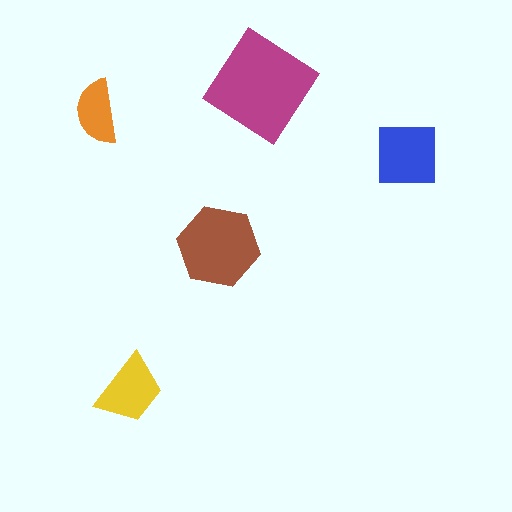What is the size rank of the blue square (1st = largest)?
3rd.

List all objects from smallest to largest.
The orange semicircle, the yellow trapezoid, the blue square, the brown hexagon, the magenta diamond.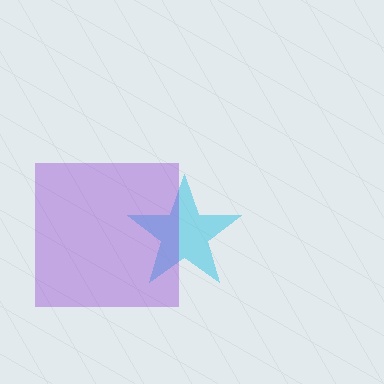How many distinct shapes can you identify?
There are 2 distinct shapes: a cyan star, a purple square.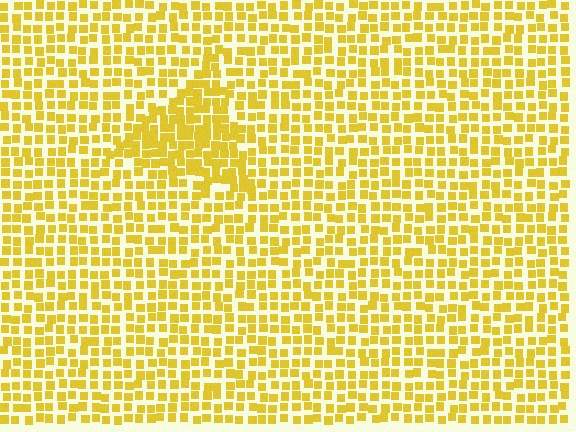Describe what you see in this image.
The image contains small yellow elements arranged at two different densities. A triangle-shaped region is visible where the elements are more densely packed than the surrounding area.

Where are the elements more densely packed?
The elements are more densely packed inside the triangle boundary.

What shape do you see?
I see a triangle.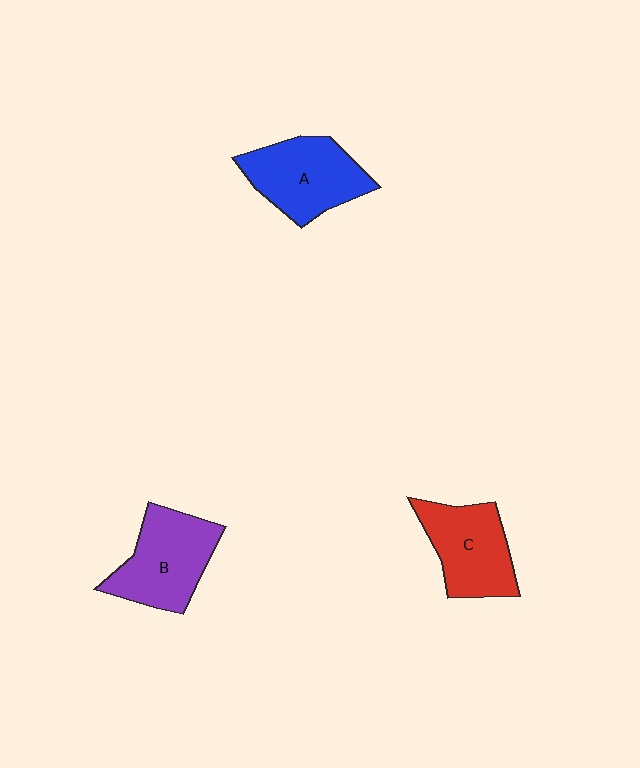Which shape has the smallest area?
Shape C (red).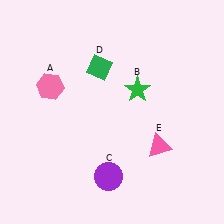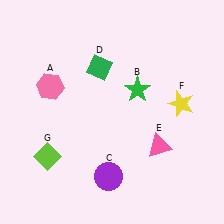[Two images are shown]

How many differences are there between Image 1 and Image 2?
There are 2 differences between the two images.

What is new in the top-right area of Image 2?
A yellow star (F) was added in the top-right area of Image 2.